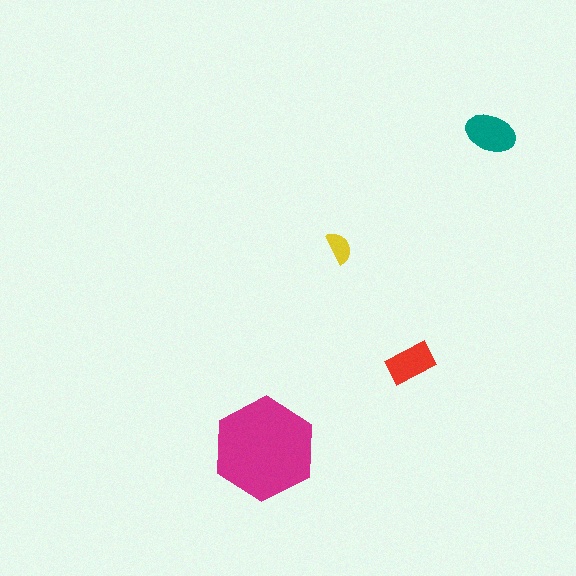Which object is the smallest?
The yellow semicircle.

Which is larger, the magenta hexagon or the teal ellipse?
The magenta hexagon.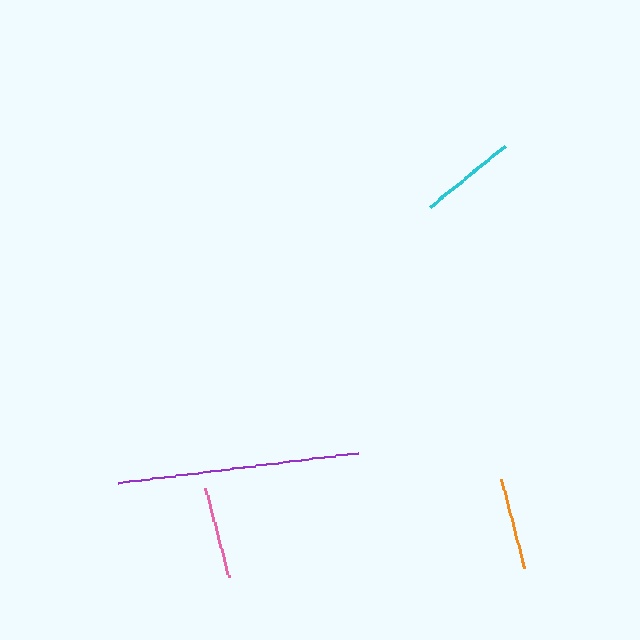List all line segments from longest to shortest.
From longest to shortest: purple, cyan, orange, pink.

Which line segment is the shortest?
The pink line is the shortest at approximately 92 pixels.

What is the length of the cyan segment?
The cyan segment is approximately 97 pixels long.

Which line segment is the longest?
The purple line is the longest at approximately 241 pixels.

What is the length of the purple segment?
The purple segment is approximately 241 pixels long.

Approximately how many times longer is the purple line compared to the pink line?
The purple line is approximately 2.6 times the length of the pink line.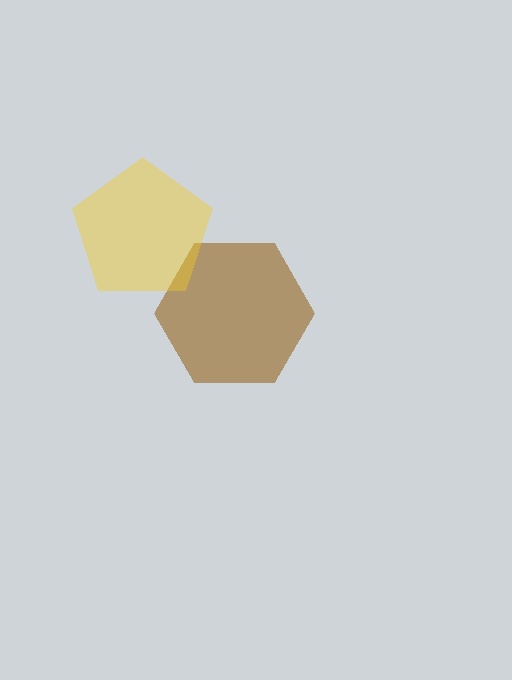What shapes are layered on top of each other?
The layered shapes are: a brown hexagon, a yellow pentagon.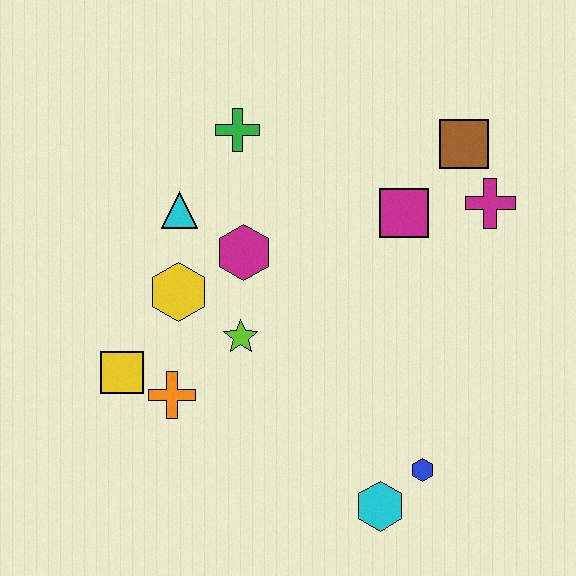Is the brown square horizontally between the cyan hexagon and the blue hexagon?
No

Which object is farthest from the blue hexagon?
The green cross is farthest from the blue hexagon.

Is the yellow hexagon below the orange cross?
No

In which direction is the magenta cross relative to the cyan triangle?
The magenta cross is to the right of the cyan triangle.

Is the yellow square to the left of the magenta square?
Yes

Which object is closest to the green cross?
The cyan triangle is closest to the green cross.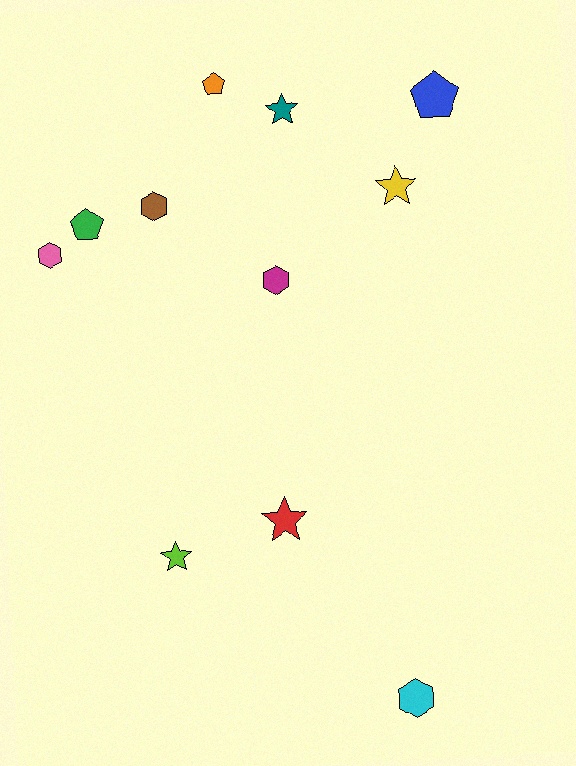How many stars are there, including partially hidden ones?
There are 4 stars.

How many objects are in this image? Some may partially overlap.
There are 11 objects.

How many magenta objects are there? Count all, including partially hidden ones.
There is 1 magenta object.